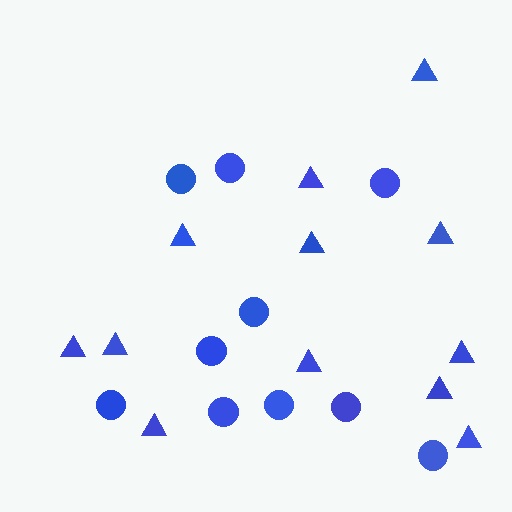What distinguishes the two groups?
There are 2 groups: one group of triangles (12) and one group of circles (10).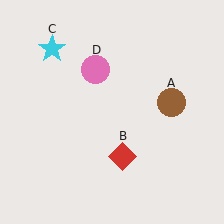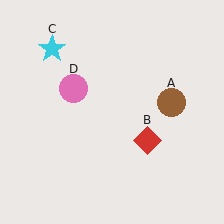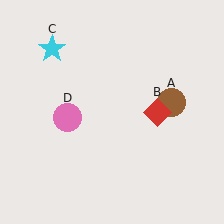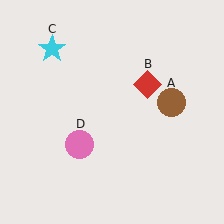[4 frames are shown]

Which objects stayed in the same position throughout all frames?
Brown circle (object A) and cyan star (object C) remained stationary.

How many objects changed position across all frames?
2 objects changed position: red diamond (object B), pink circle (object D).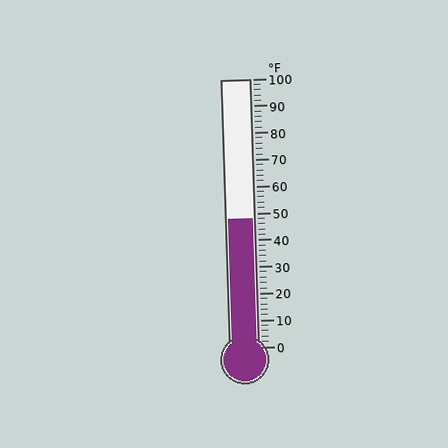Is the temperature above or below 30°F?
The temperature is above 30°F.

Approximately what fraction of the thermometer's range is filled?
The thermometer is filled to approximately 50% of its range.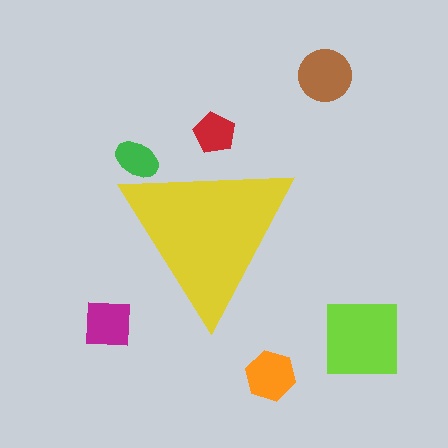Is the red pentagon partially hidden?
Yes, the red pentagon is partially hidden behind the yellow triangle.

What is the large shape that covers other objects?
A yellow triangle.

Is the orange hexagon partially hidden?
No, the orange hexagon is fully visible.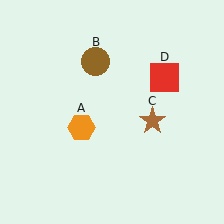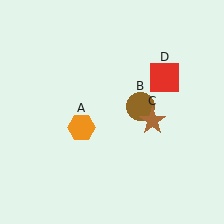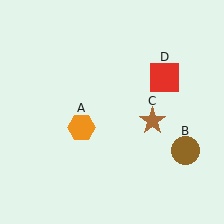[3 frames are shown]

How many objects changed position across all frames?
1 object changed position: brown circle (object B).